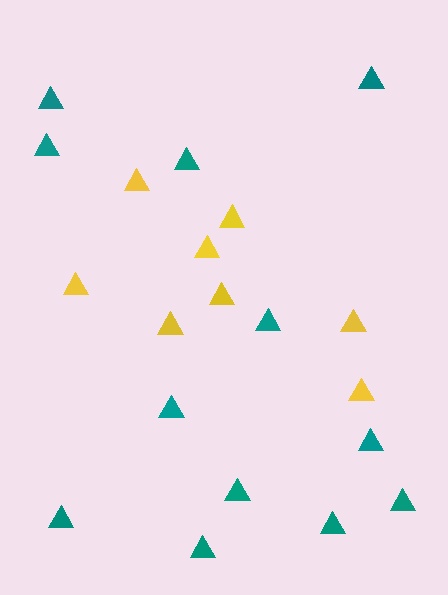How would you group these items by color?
There are 2 groups: one group of yellow triangles (8) and one group of teal triangles (12).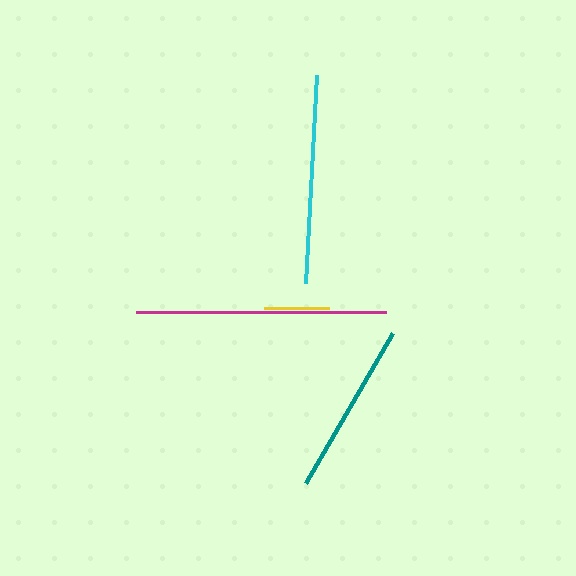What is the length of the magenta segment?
The magenta segment is approximately 250 pixels long.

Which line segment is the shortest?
The yellow line is the shortest at approximately 65 pixels.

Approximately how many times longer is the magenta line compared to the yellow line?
The magenta line is approximately 3.8 times the length of the yellow line.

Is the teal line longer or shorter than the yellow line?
The teal line is longer than the yellow line.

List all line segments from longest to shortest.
From longest to shortest: magenta, cyan, teal, yellow.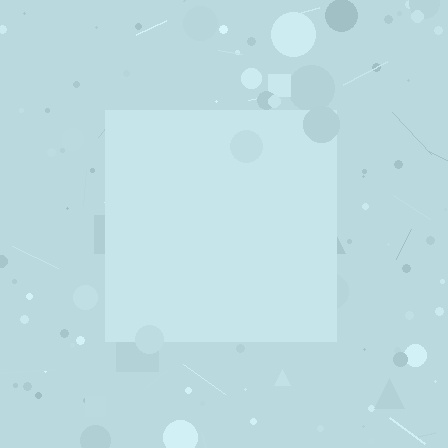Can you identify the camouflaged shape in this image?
The camouflaged shape is a square.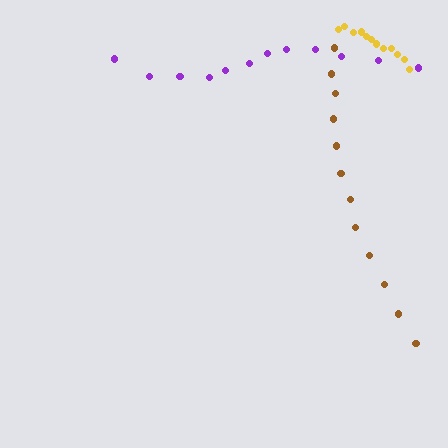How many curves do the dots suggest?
There are 3 distinct paths.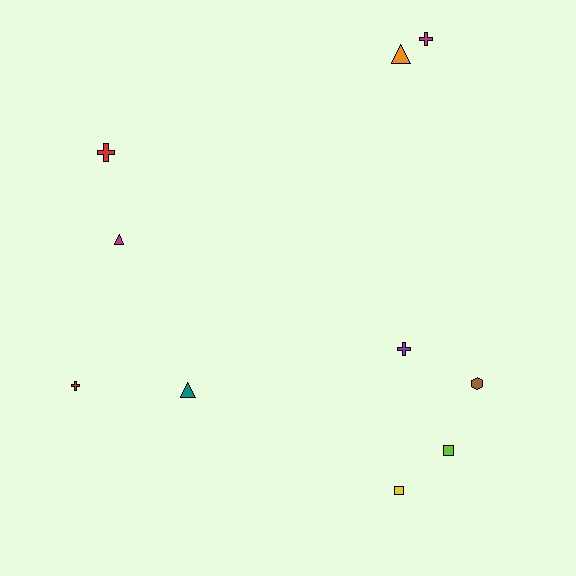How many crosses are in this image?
There are 4 crosses.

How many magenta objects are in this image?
There are 2 magenta objects.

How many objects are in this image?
There are 10 objects.